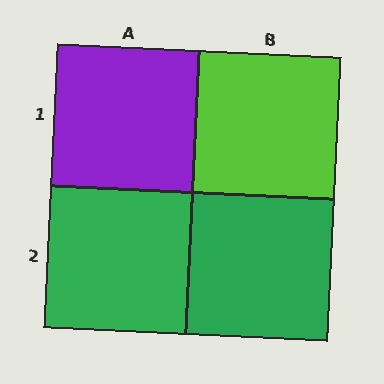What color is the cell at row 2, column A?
Green.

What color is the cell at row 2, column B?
Green.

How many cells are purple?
1 cell is purple.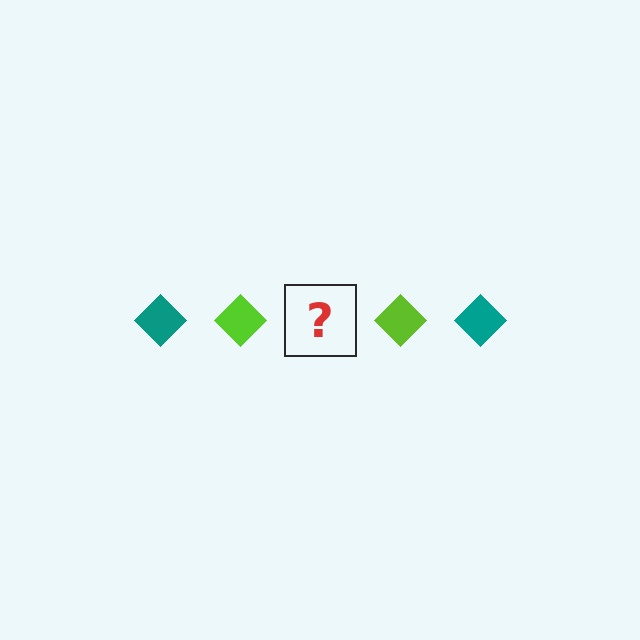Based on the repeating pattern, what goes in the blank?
The blank should be a teal diamond.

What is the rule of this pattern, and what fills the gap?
The rule is that the pattern cycles through teal, lime diamonds. The gap should be filled with a teal diamond.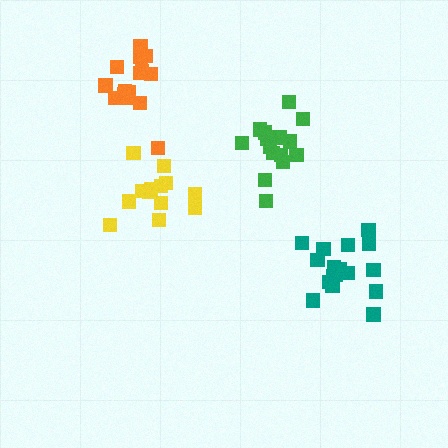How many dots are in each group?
Group 1: 17 dots, Group 2: 13 dots, Group 3: 15 dots, Group 4: 15 dots (60 total).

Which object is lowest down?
The teal cluster is bottommost.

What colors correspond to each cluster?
The clusters are colored: teal, yellow, green, orange.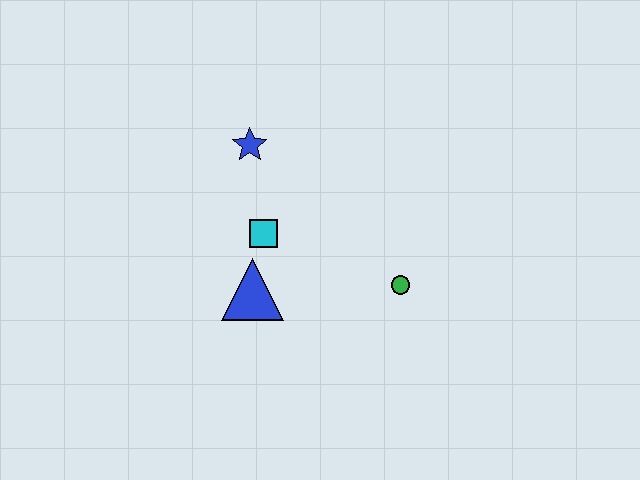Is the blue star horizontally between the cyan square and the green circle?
No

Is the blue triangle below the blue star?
Yes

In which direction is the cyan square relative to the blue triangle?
The cyan square is above the blue triangle.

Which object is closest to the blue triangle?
The cyan square is closest to the blue triangle.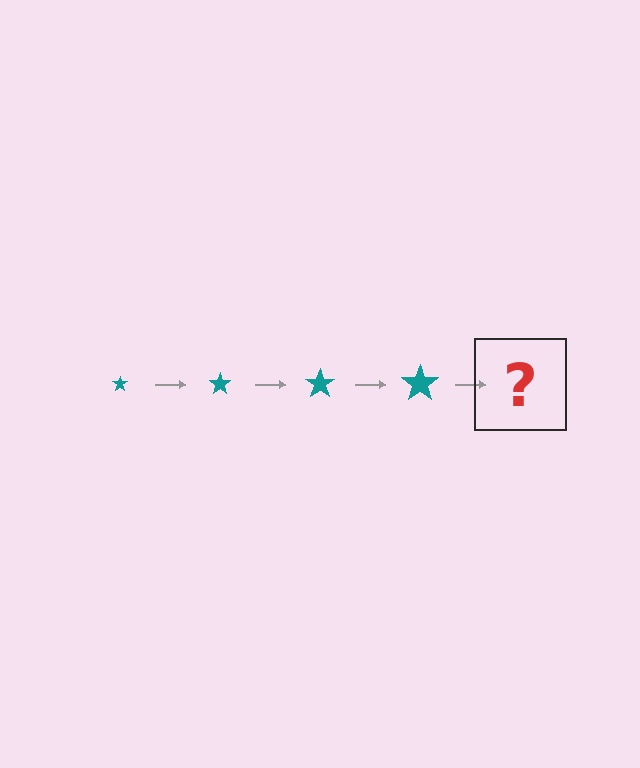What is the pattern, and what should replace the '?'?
The pattern is that the star gets progressively larger each step. The '?' should be a teal star, larger than the previous one.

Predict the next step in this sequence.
The next step is a teal star, larger than the previous one.